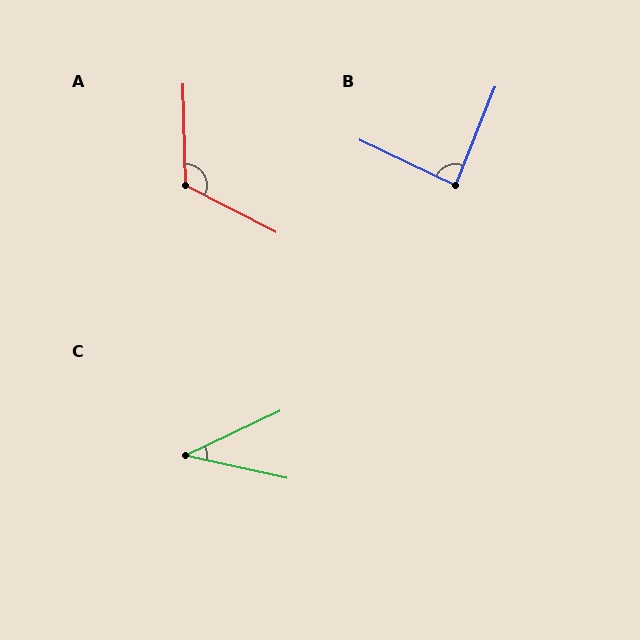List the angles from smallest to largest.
C (38°), B (86°), A (119°).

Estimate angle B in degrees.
Approximately 86 degrees.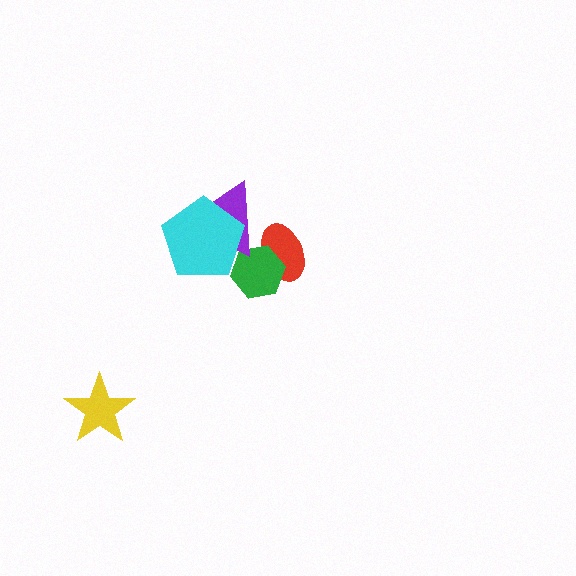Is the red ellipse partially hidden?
Yes, it is partially covered by another shape.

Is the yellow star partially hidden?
No, no other shape covers it.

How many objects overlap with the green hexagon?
3 objects overlap with the green hexagon.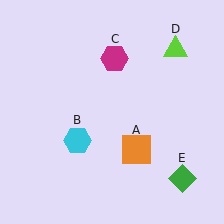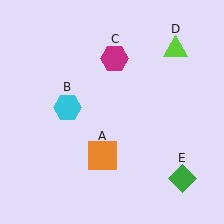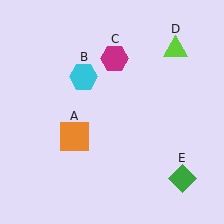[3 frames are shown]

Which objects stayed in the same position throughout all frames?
Magenta hexagon (object C) and lime triangle (object D) and green diamond (object E) remained stationary.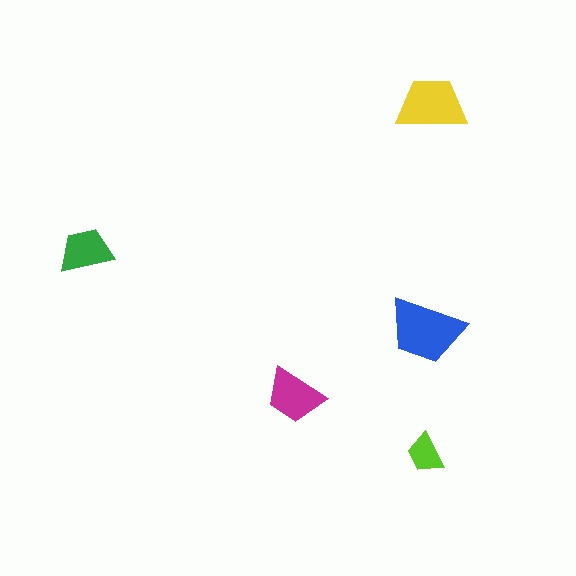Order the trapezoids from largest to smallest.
the blue one, the yellow one, the magenta one, the green one, the lime one.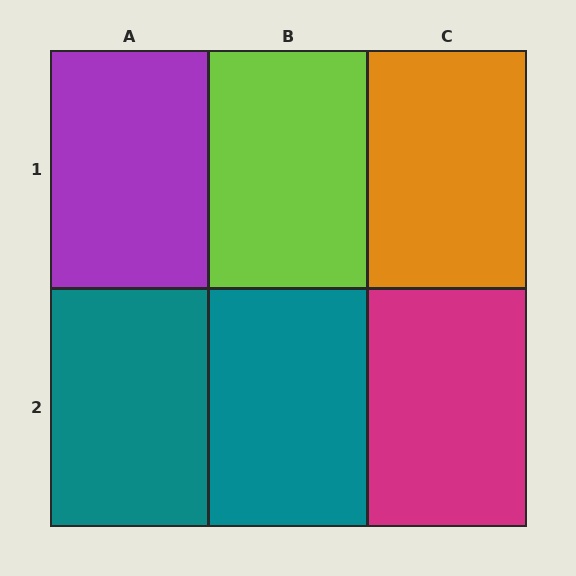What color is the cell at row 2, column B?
Teal.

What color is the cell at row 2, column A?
Teal.